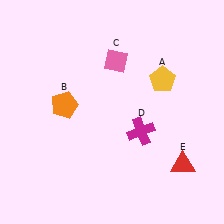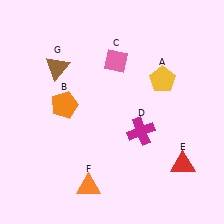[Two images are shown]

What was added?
An orange triangle (F), a brown triangle (G) were added in Image 2.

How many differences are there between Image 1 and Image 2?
There are 2 differences between the two images.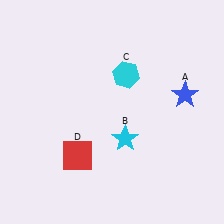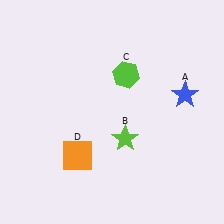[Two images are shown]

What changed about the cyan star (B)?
In Image 1, B is cyan. In Image 2, it changed to lime.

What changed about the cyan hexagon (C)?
In Image 1, C is cyan. In Image 2, it changed to lime.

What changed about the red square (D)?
In Image 1, D is red. In Image 2, it changed to orange.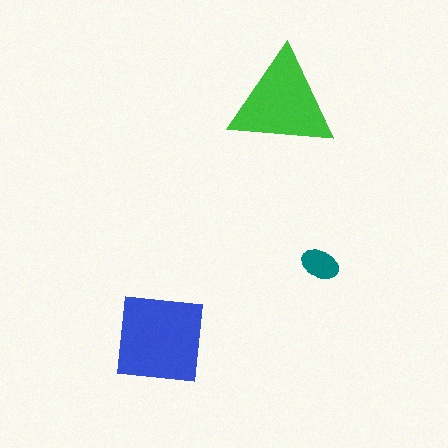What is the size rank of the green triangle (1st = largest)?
2nd.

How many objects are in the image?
There are 3 objects in the image.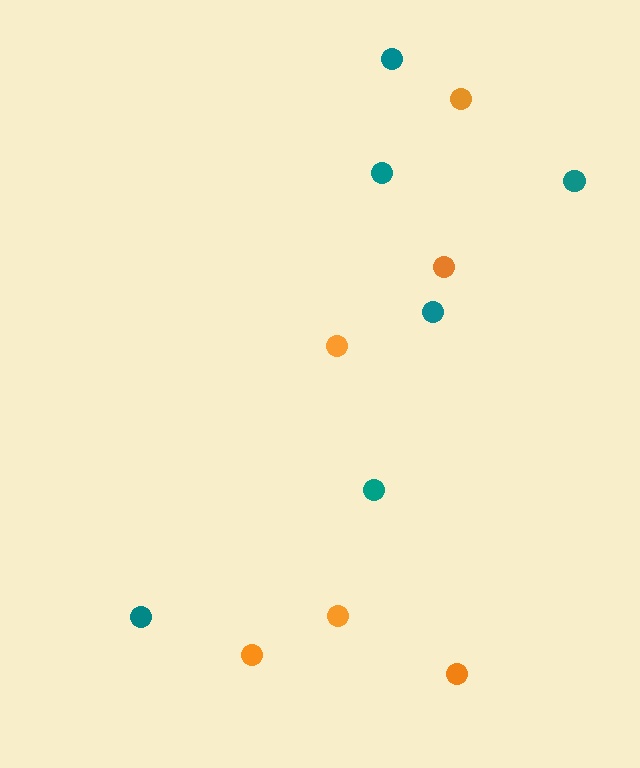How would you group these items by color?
There are 2 groups: one group of teal circles (6) and one group of orange circles (6).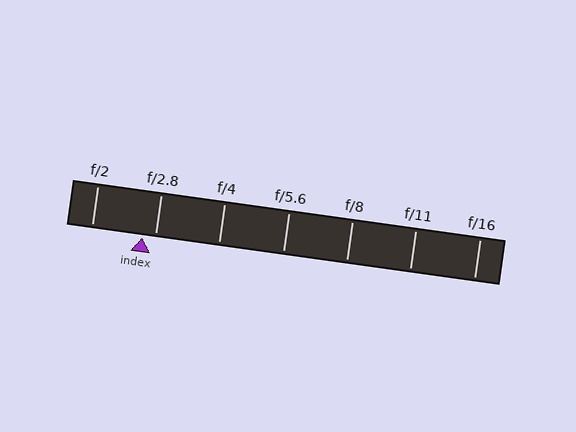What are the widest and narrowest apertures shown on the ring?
The widest aperture shown is f/2 and the narrowest is f/16.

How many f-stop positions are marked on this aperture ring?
There are 7 f-stop positions marked.